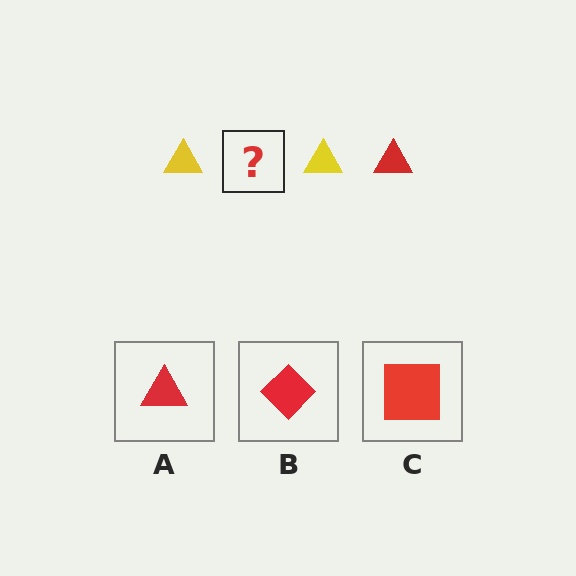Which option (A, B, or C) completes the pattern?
A.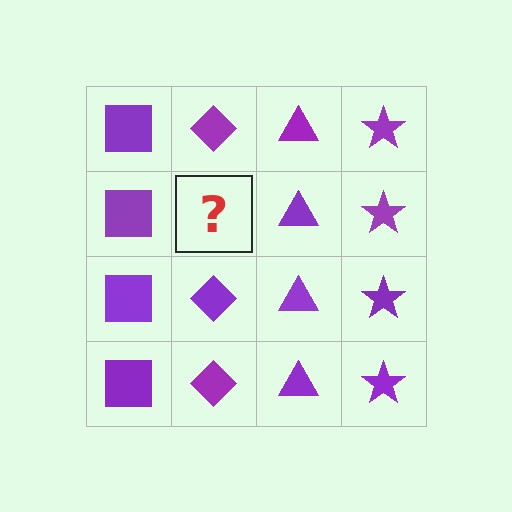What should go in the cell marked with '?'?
The missing cell should contain a purple diamond.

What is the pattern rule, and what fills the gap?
The rule is that each column has a consistent shape. The gap should be filled with a purple diamond.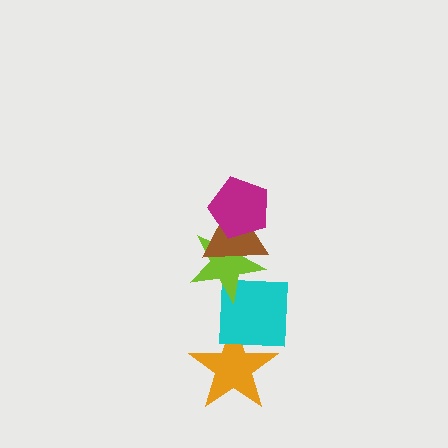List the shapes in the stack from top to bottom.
From top to bottom: the magenta pentagon, the brown triangle, the lime star, the cyan square, the orange star.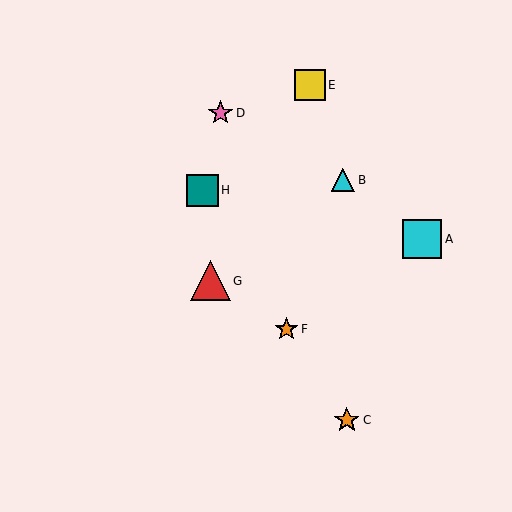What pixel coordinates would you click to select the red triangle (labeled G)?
Click at (211, 281) to select the red triangle G.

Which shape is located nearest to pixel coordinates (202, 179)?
The teal square (labeled H) at (203, 190) is nearest to that location.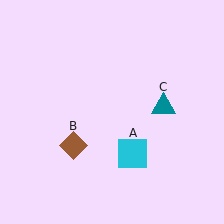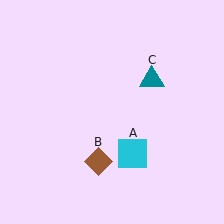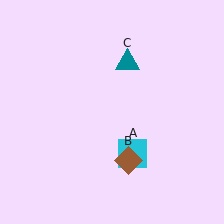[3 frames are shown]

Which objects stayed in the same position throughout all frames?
Cyan square (object A) remained stationary.